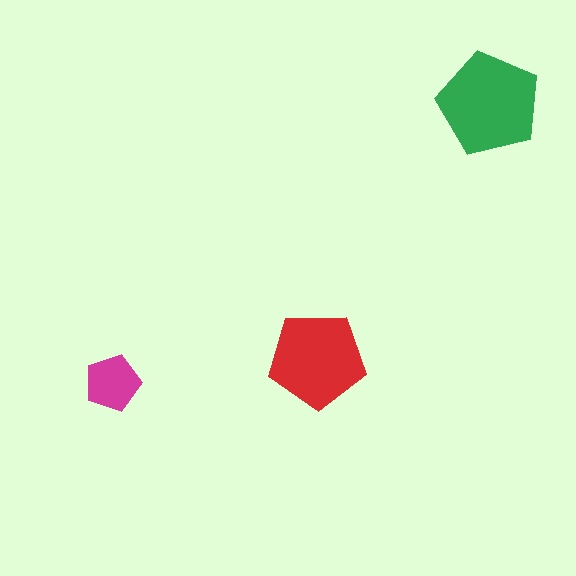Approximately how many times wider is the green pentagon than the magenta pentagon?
About 2 times wider.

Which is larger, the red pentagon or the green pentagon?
The green one.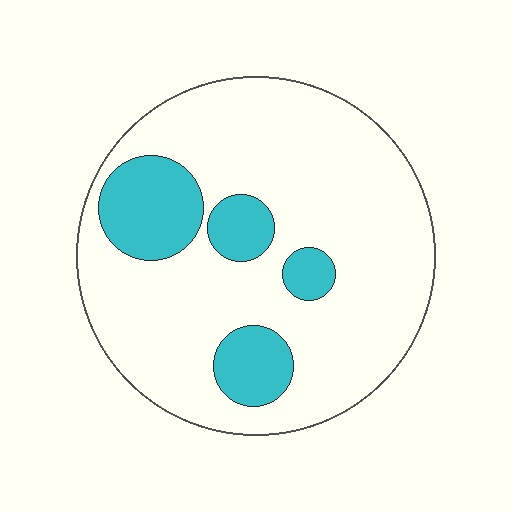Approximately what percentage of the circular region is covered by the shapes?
Approximately 20%.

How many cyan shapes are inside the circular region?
4.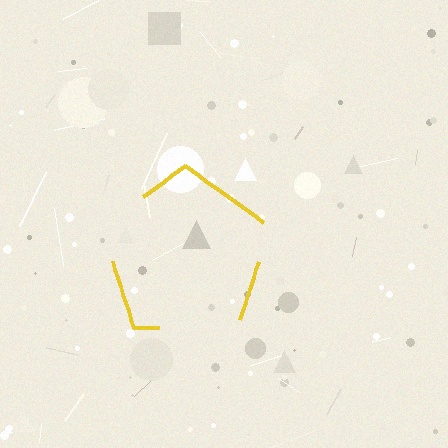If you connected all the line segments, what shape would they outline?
They would outline a pentagon.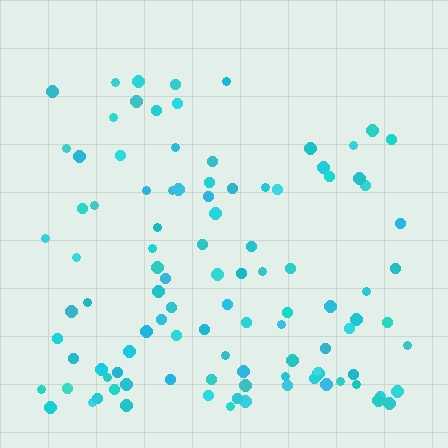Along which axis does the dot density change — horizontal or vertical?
Vertical.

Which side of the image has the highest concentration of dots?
The bottom.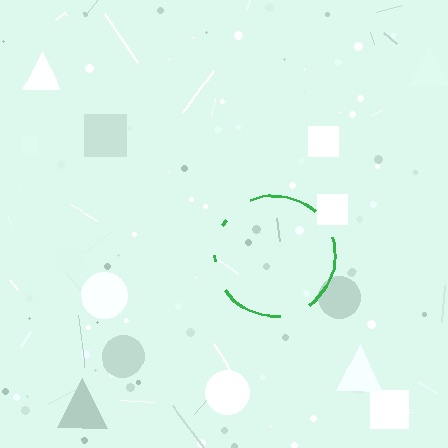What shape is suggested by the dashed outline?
The dashed outline suggests a circle.